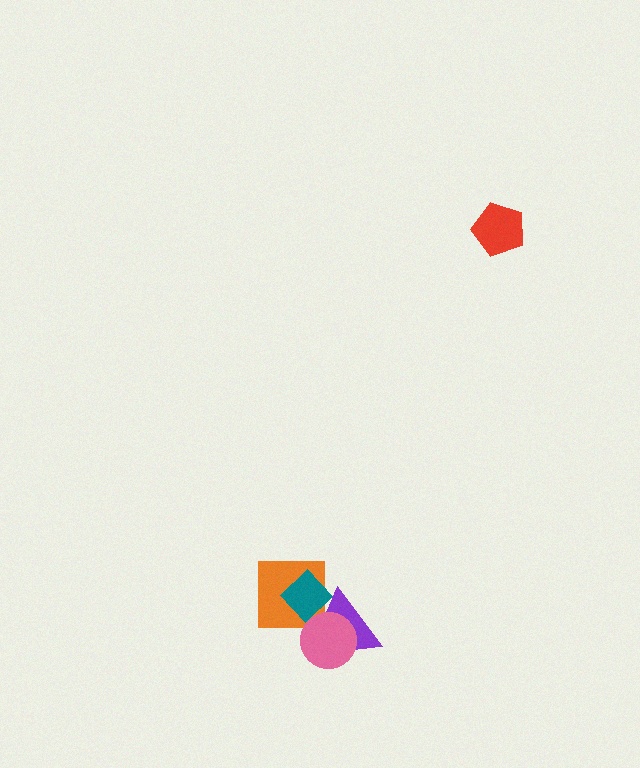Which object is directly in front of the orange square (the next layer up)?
The teal diamond is directly in front of the orange square.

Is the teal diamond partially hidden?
Yes, it is partially covered by another shape.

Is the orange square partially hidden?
Yes, it is partially covered by another shape.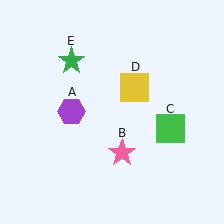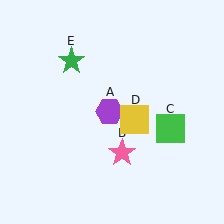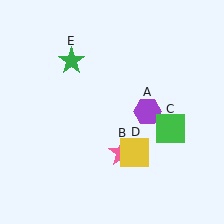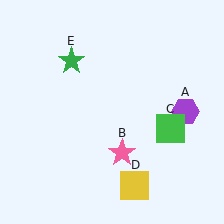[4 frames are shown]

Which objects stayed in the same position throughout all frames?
Pink star (object B) and green square (object C) and green star (object E) remained stationary.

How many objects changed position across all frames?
2 objects changed position: purple hexagon (object A), yellow square (object D).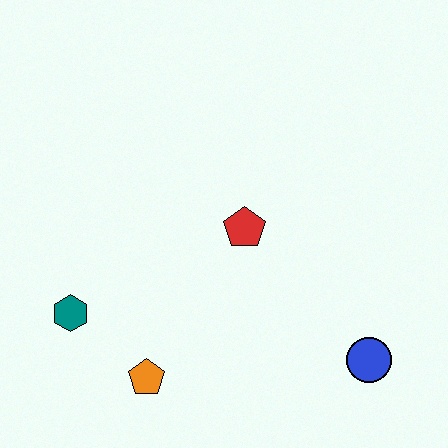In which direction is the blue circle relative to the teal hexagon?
The blue circle is to the right of the teal hexagon.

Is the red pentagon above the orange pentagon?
Yes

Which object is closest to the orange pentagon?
The teal hexagon is closest to the orange pentagon.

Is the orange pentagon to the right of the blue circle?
No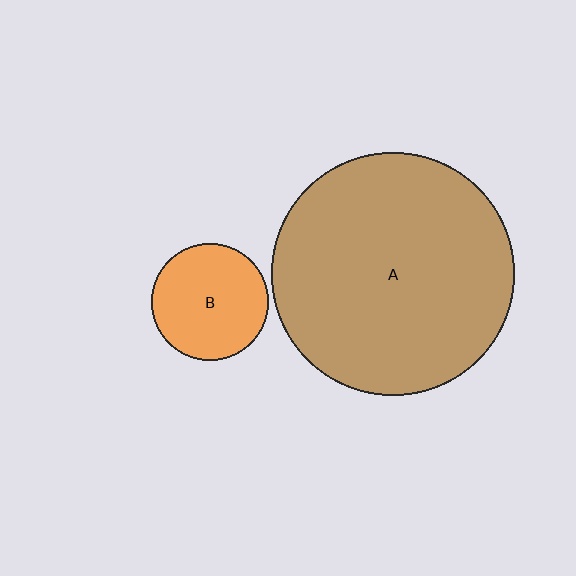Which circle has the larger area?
Circle A (brown).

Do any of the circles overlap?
No, none of the circles overlap.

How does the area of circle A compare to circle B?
Approximately 4.4 times.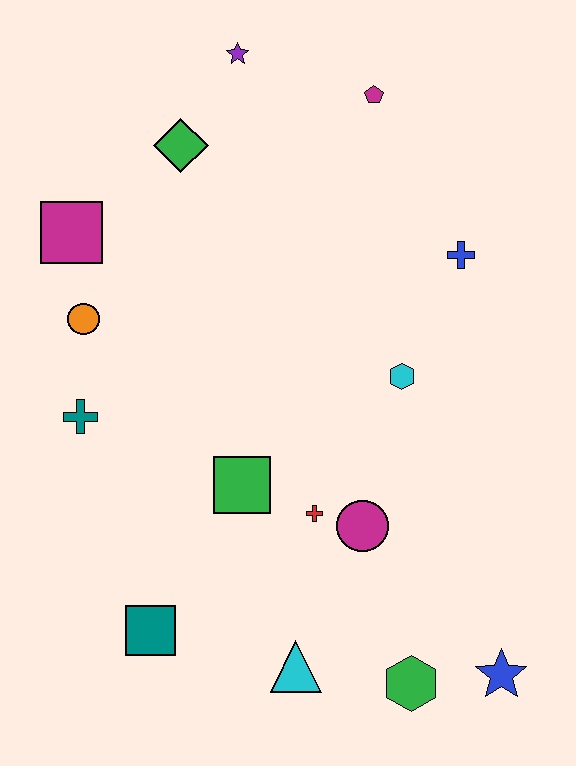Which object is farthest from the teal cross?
The blue star is farthest from the teal cross.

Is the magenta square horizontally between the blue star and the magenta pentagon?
No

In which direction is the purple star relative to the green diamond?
The purple star is above the green diamond.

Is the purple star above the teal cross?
Yes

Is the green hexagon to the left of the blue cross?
Yes